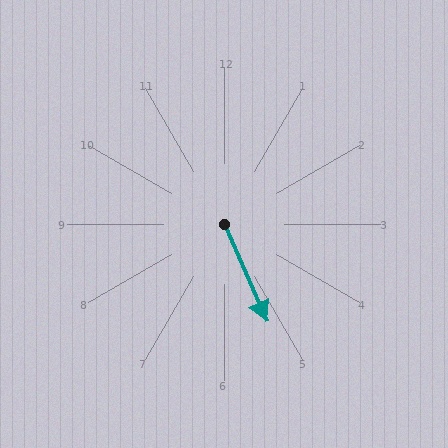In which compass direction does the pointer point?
Southeast.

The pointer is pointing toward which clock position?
Roughly 5 o'clock.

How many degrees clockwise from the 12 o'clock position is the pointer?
Approximately 156 degrees.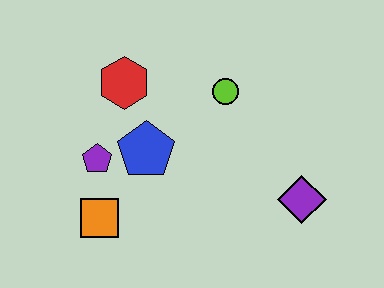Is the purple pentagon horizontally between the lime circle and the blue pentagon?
No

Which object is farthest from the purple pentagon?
The purple diamond is farthest from the purple pentagon.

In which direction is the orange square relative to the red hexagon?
The orange square is below the red hexagon.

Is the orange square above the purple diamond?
No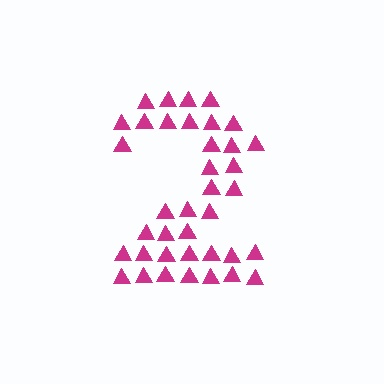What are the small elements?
The small elements are triangles.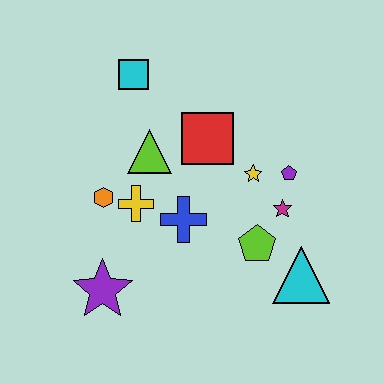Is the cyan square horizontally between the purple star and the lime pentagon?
Yes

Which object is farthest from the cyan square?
The cyan triangle is farthest from the cyan square.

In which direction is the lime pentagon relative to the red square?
The lime pentagon is below the red square.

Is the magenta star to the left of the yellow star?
No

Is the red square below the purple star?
No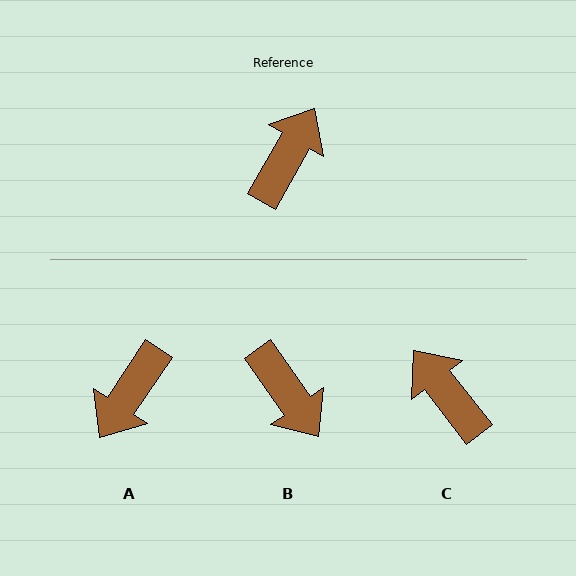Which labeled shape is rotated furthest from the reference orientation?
A, about 176 degrees away.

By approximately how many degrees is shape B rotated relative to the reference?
Approximately 115 degrees clockwise.